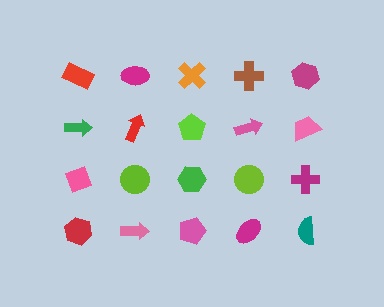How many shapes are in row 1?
5 shapes.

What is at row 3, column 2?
A lime circle.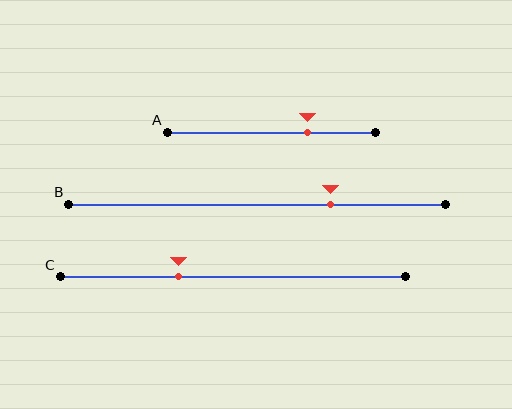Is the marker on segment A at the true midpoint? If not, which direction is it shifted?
No, the marker on segment A is shifted to the right by about 17% of the segment length.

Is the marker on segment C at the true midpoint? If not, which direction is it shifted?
No, the marker on segment C is shifted to the left by about 16% of the segment length.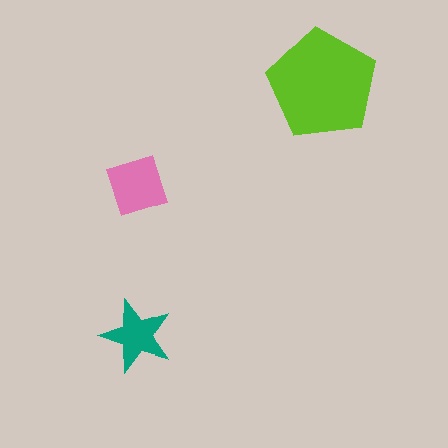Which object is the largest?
The lime pentagon.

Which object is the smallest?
The teal star.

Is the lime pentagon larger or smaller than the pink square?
Larger.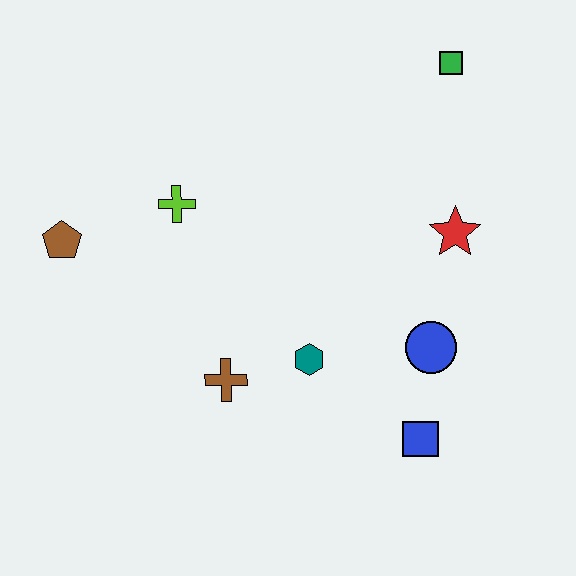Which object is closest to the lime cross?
The brown pentagon is closest to the lime cross.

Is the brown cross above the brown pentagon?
No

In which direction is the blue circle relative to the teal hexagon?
The blue circle is to the right of the teal hexagon.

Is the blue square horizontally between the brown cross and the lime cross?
No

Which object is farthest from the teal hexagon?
The green square is farthest from the teal hexagon.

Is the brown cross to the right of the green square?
No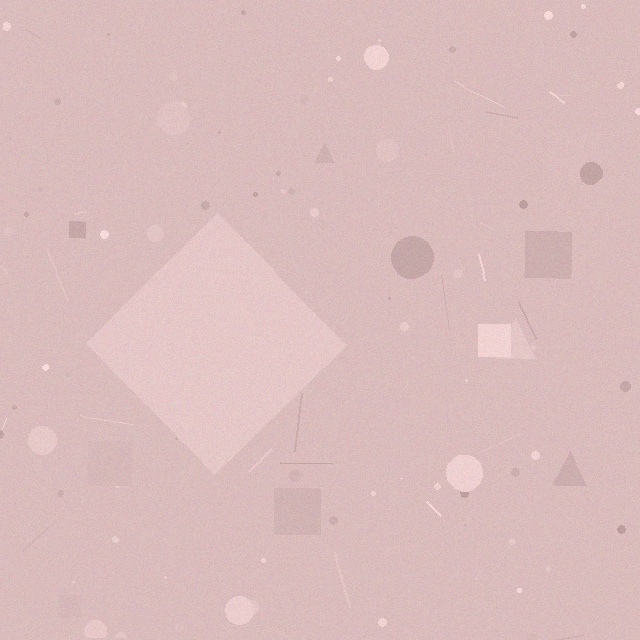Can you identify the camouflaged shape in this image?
The camouflaged shape is a diamond.